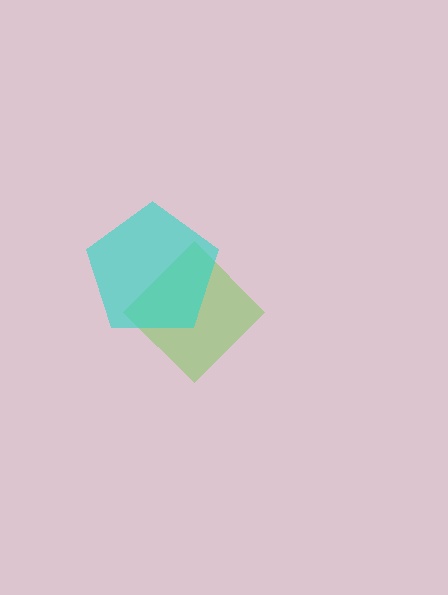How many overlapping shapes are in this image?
There are 2 overlapping shapes in the image.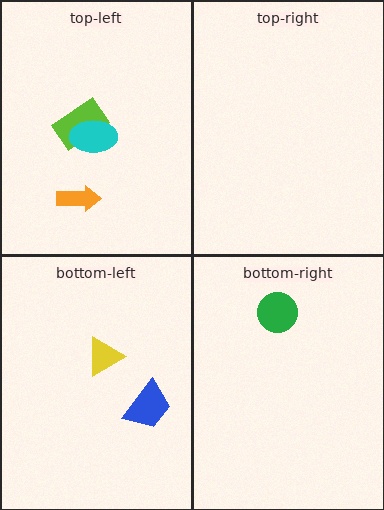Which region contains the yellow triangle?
The bottom-left region.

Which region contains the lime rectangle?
The top-left region.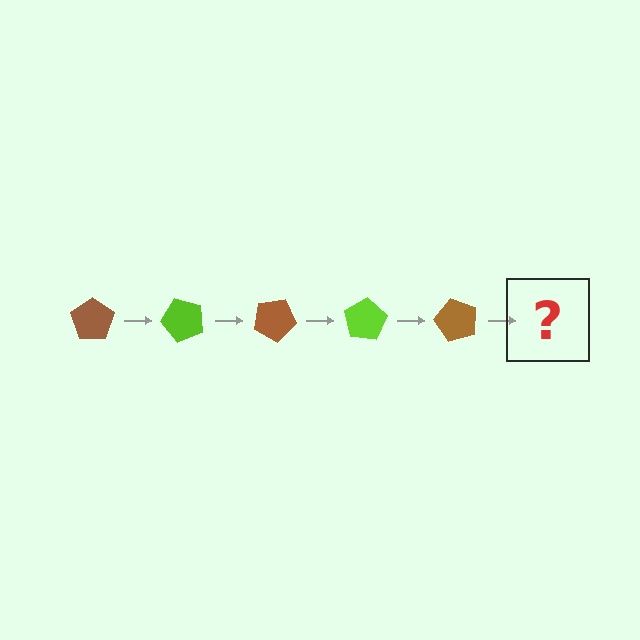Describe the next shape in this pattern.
It should be a lime pentagon, rotated 250 degrees from the start.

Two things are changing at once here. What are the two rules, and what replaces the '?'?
The two rules are that it rotates 50 degrees each step and the color cycles through brown and lime. The '?' should be a lime pentagon, rotated 250 degrees from the start.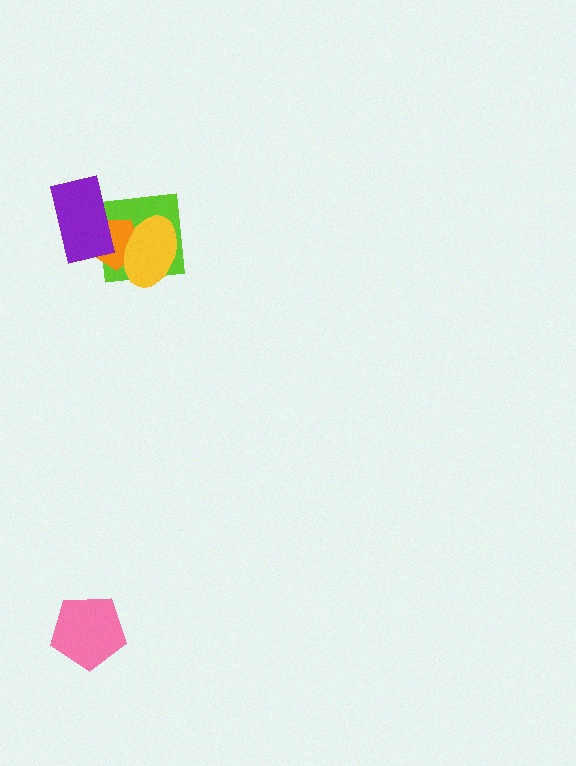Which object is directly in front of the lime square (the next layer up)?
The orange pentagon is directly in front of the lime square.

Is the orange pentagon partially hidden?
Yes, it is partially covered by another shape.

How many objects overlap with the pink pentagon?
0 objects overlap with the pink pentagon.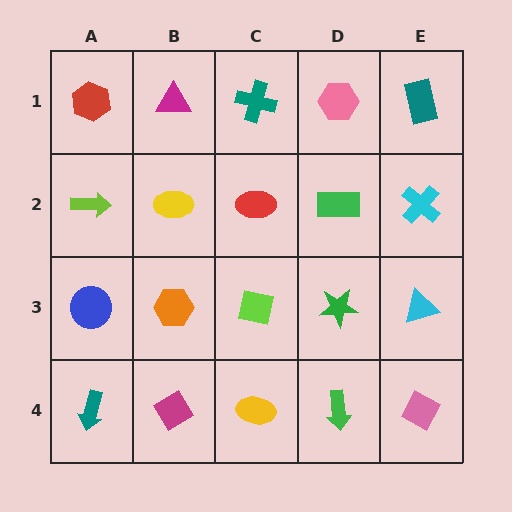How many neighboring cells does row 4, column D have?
3.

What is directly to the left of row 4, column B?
A teal arrow.